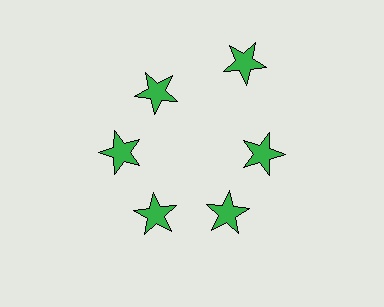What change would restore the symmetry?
The symmetry would be restored by moving it inward, back onto the ring so that all 6 stars sit at equal angles and equal distance from the center.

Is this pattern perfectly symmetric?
No. The 6 green stars are arranged in a ring, but one element near the 1 o'clock position is pushed outward from the center, breaking the 6-fold rotational symmetry.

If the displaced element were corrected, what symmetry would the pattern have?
It would have 6-fold rotational symmetry — the pattern would map onto itself every 60 degrees.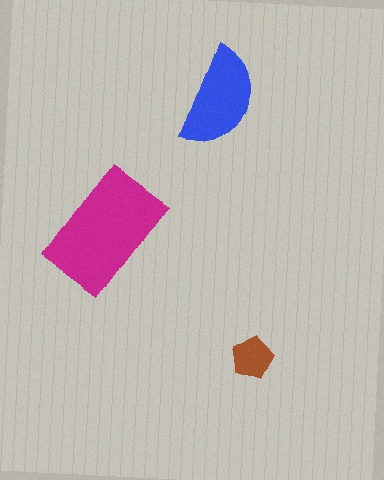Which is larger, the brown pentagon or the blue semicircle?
The blue semicircle.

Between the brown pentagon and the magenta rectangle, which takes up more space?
The magenta rectangle.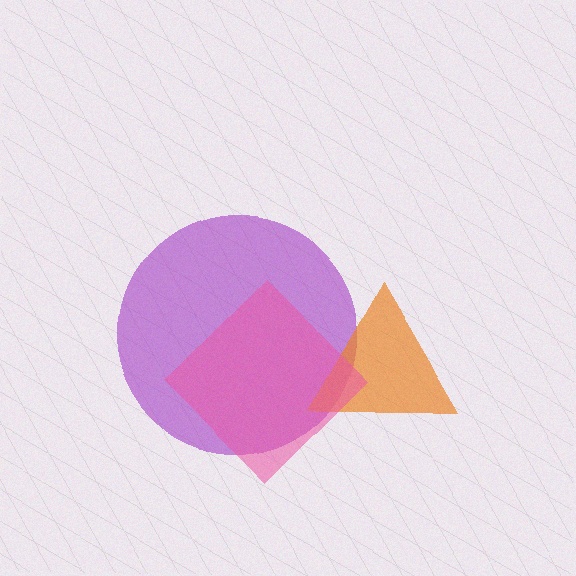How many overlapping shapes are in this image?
There are 3 overlapping shapes in the image.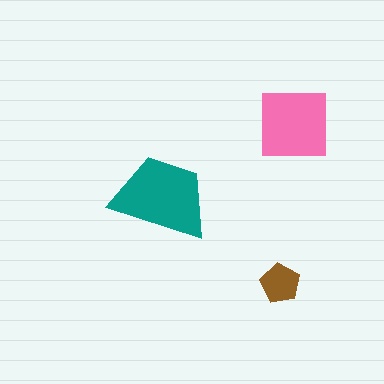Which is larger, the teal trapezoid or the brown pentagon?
The teal trapezoid.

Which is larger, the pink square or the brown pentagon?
The pink square.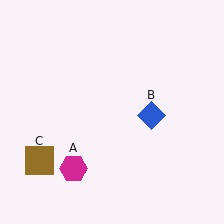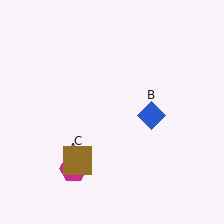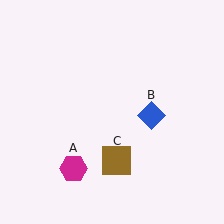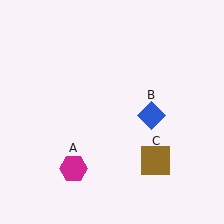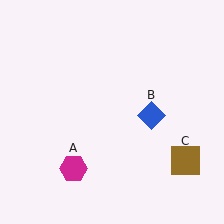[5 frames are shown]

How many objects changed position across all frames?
1 object changed position: brown square (object C).